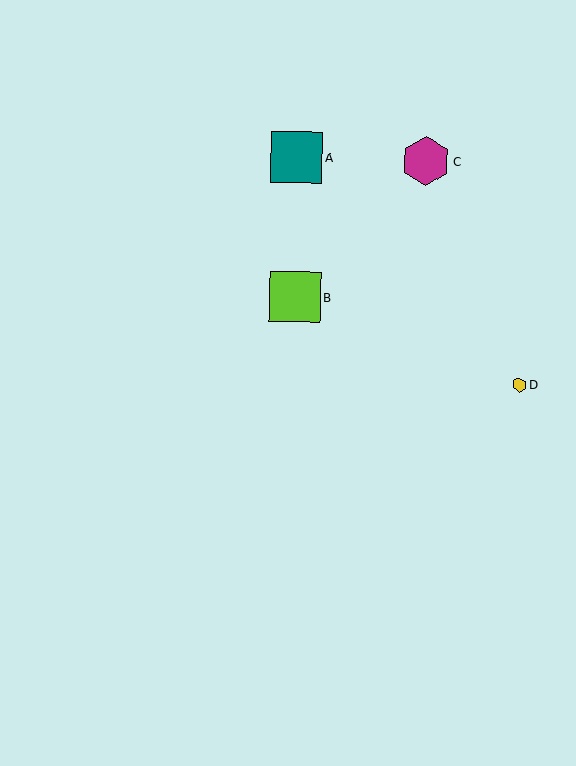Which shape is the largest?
The teal square (labeled A) is the largest.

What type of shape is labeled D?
Shape D is a yellow hexagon.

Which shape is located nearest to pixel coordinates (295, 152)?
The teal square (labeled A) at (297, 157) is nearest to that location.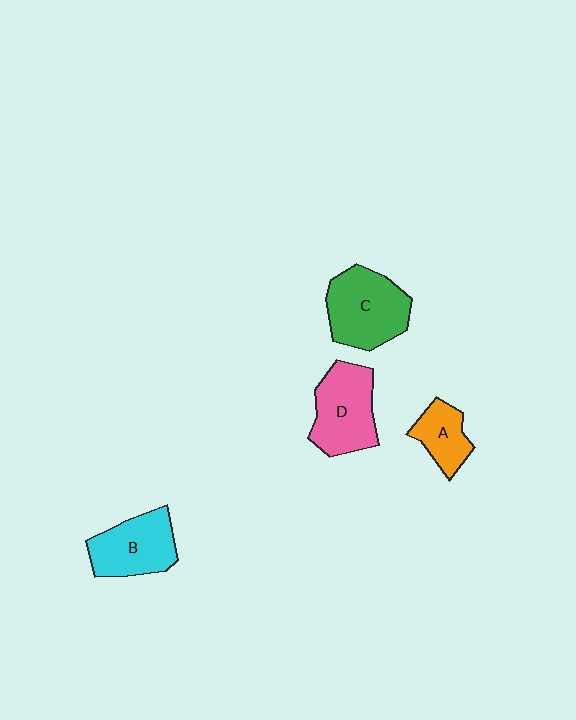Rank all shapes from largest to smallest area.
From largest to smallest: C (green), D (pink), B (cyan), A (orange).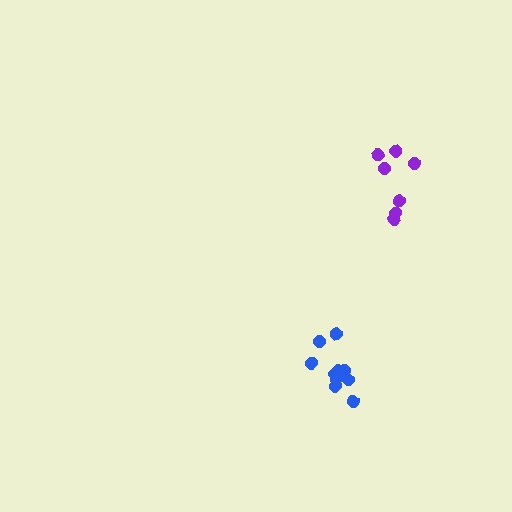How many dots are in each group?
Group 1: 10 dots, Group 2: 7 dots (17 total).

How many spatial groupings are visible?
There are 2 spatial groupings.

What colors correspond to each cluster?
The clusters are colored: blue, purple.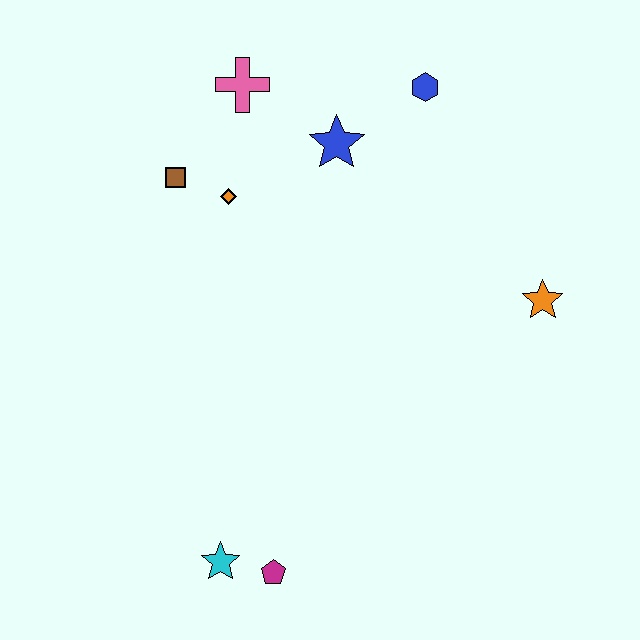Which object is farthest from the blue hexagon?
The cyan star is farthest from the blue hexagon.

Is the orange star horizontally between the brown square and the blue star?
No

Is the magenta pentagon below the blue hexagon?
Yes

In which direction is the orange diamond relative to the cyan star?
The orange diamond is above the cyan star.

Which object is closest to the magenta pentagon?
The cyan star is closest to the magenta pentagon.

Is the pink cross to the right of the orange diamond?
Yes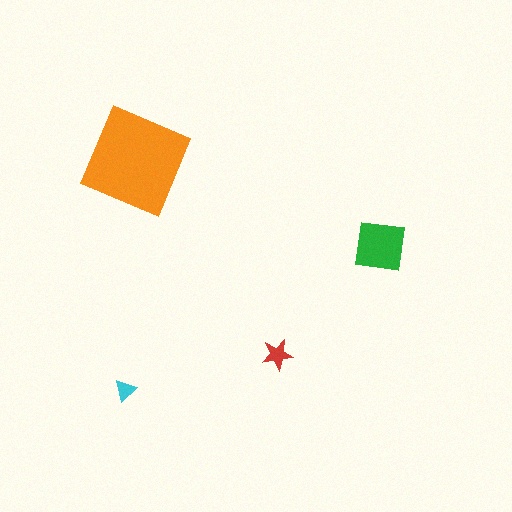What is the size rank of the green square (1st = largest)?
2nd.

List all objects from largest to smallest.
The orange square, the green square, the red star, the cyan triangle.